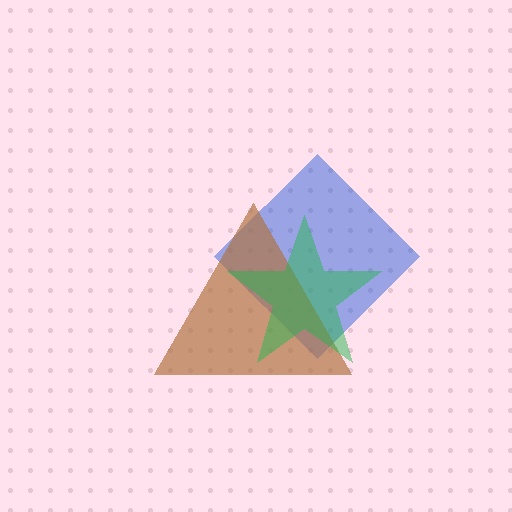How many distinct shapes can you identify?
There are 3 distinct shapes: a blue diamond, a brown triangle, a green star.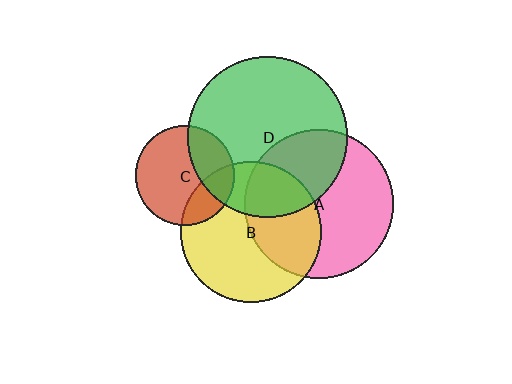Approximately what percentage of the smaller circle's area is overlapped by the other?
Approximately 25%.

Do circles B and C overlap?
Yes.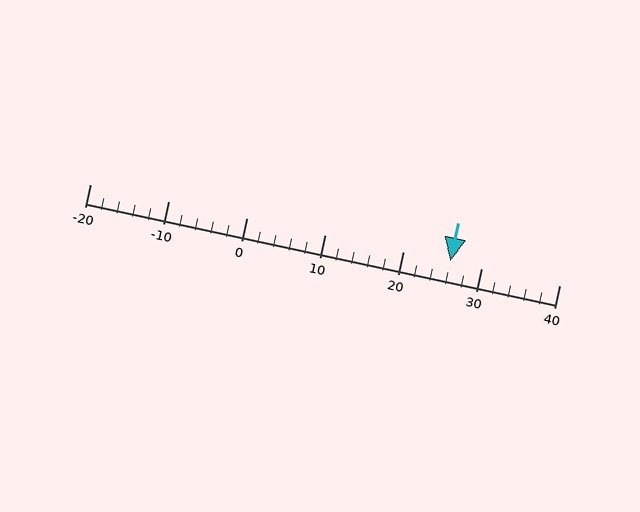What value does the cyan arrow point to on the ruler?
The cyan arrow points to approximately 26.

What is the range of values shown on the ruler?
The ruler shows values from -20 to 40.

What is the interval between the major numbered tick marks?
The major tick marks are spaced 10 units apart.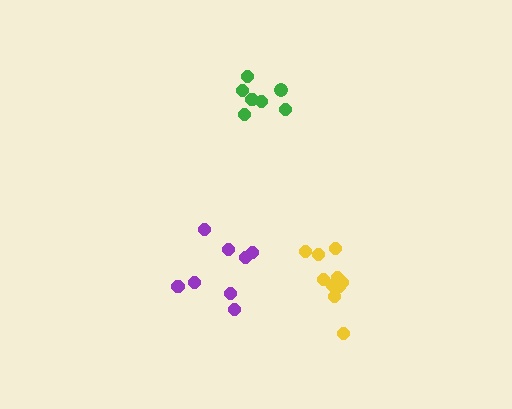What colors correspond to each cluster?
The clusters are colored: yellow, purple, green.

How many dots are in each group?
Group 1: 11 dots, Group 2: 8 dots, Group 3: 7 dots (26 total).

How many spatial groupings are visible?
There are 3 spatial groupings.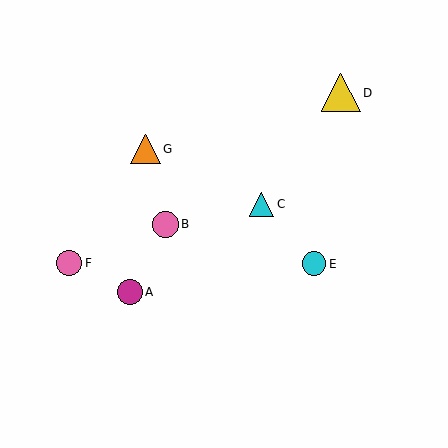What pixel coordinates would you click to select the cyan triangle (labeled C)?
Click at (261, 204) to select the cyan triangle C.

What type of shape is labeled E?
Shape E is a cyan circle.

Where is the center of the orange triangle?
The center of the orange triangle is at (146, 149).